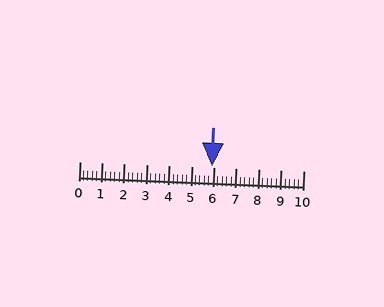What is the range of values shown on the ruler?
The ruler shows values from 0 to 10.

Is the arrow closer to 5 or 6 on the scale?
The arrow is closer to 6.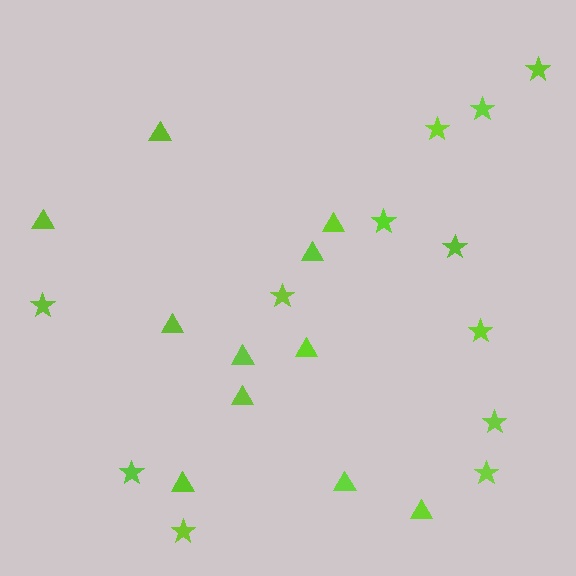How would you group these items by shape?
There are 2 groups: one group of stars (12) and one group of triangles (11).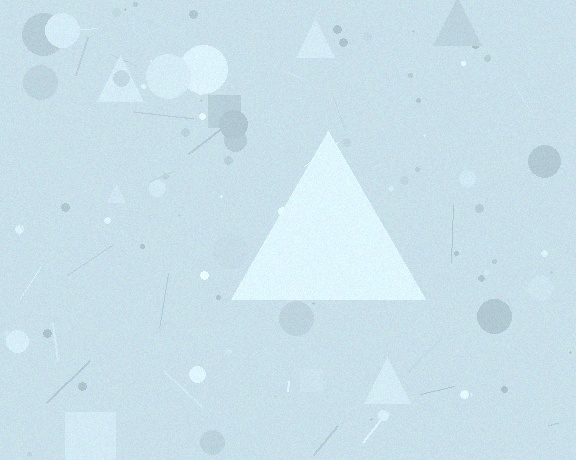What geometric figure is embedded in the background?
A triangle is embedded in the background.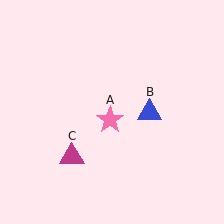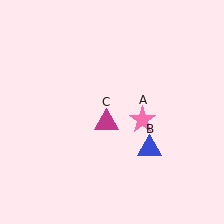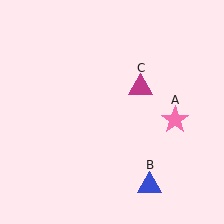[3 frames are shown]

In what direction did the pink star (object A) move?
The pink star (object A) moved right.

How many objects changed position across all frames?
3 objects changed position: pink star (object A), blue triangle (object B), magenta triangle (object C).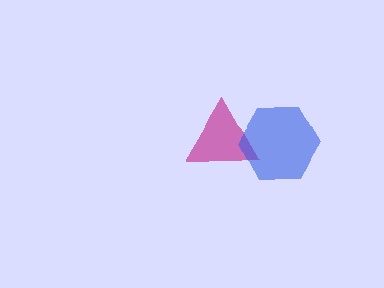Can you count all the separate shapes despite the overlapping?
Yes, there are 2 separate shapes.